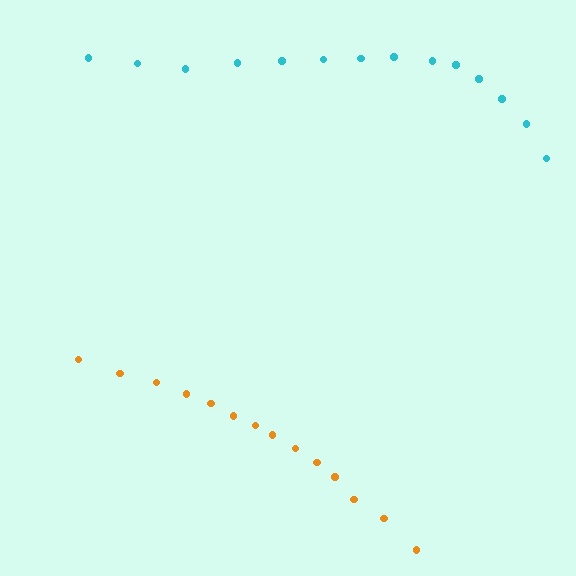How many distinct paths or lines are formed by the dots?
There are 2 distinct paths.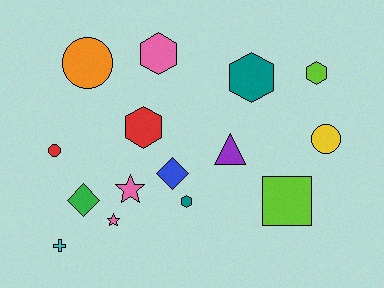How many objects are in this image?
There are 15 objects.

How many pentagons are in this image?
There are no pentagons.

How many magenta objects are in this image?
There are no magenta objects.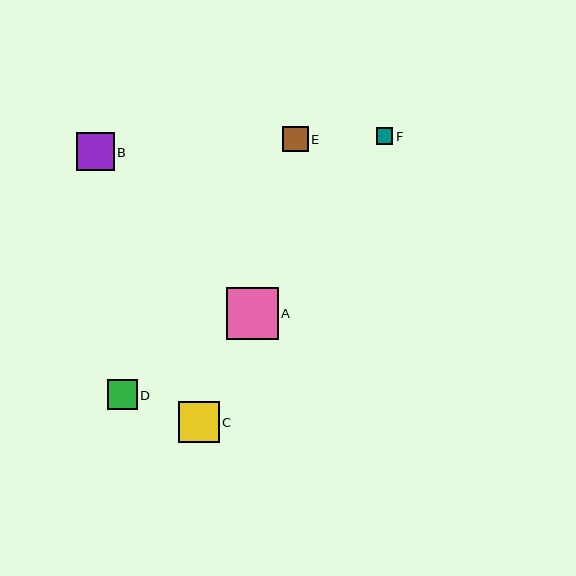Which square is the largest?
Square A is the largest with a size of approximately 52 pixels.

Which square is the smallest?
Square F is the smallest with a size of approximately 17 pixels.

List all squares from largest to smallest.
From largest to smallest: A, C, B, D, E, F.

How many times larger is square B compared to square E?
Square B is approximately 1.5 times the size of square E.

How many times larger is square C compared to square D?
Square C is approximately 1.4 times the size of square D.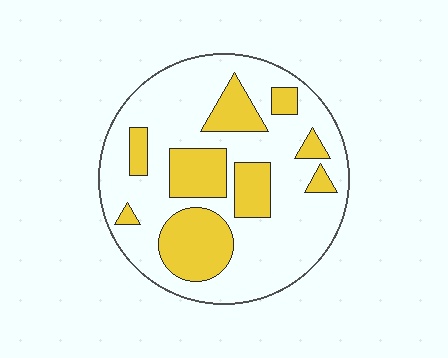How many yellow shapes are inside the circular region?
9.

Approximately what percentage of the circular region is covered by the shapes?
Approximately 30%.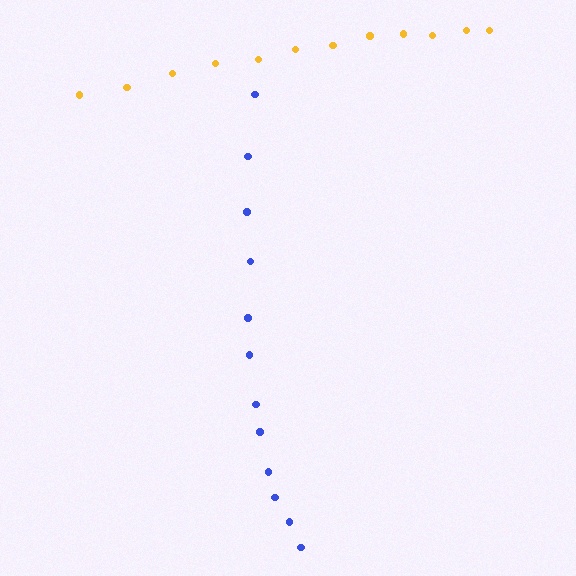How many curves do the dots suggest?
There are 2 distinct paths.